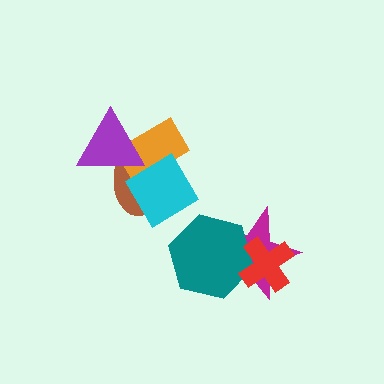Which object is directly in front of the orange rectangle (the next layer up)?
The cyan diamond is directly in front of the orange rectangle.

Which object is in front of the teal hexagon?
The red cross is in front of the teal hexagon.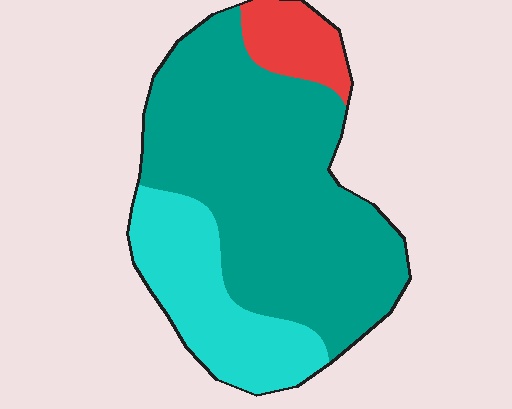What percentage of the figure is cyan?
Cyan takes up about one quarter (1/4) of the figure.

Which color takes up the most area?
Teal, at roughly 65%.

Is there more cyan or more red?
Cyan.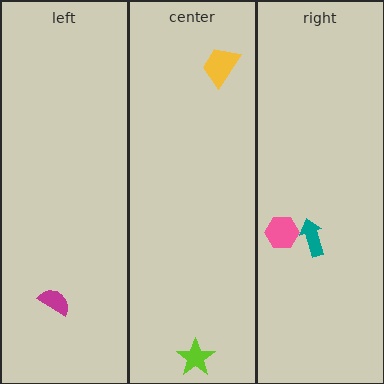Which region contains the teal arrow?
The right region.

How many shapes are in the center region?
2.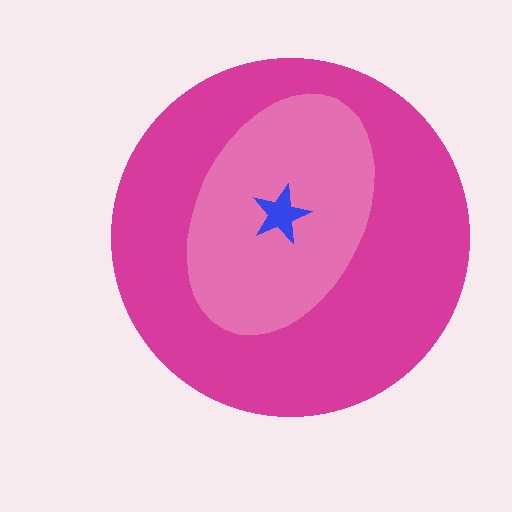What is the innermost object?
The blue star.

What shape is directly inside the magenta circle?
The pink ellipse.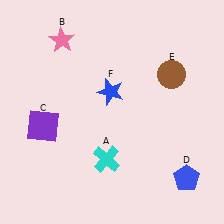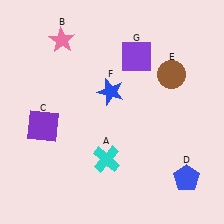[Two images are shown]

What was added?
A purple square (G) was added in Image 2.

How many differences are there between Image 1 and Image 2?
There is 1 difference between the two images.